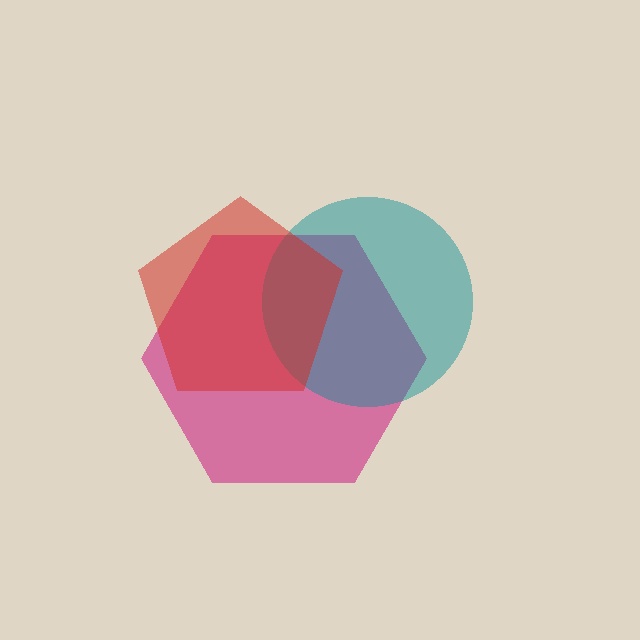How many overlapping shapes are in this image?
There are 3 overlapping shapes in the image.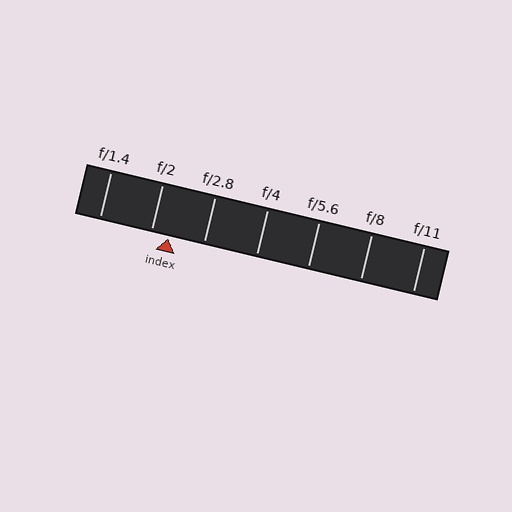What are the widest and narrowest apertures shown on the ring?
The widest aperture shown is f/1.4 and the narrowest is f/11.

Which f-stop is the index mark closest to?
The index mark is closest to f/2.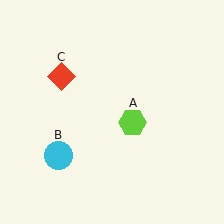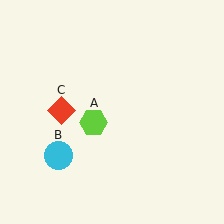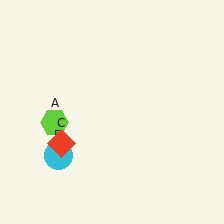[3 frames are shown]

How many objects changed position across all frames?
2 objects changed position: lime hexagon (object A), red diamond (object C).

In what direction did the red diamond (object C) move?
The red diamond (object C) moved down.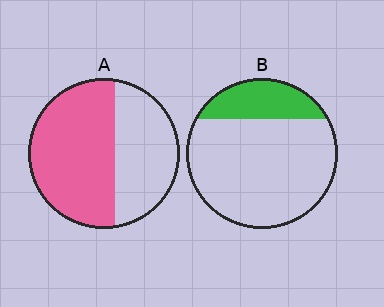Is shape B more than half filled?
No.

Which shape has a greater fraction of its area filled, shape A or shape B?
Shape A.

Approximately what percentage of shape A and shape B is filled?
A is approximately 60% and B is approximately 20%.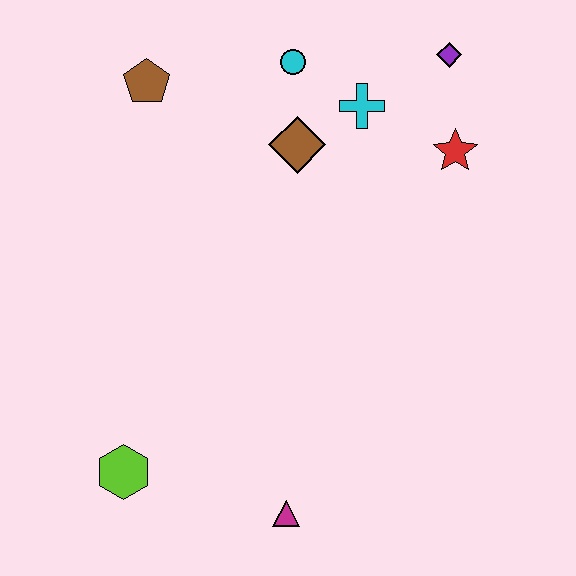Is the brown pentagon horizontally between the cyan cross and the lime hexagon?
Yes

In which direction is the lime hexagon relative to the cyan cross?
The lime hexagon is below the cyan cross.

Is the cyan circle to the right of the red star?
No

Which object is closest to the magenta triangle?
The lime hexagon is closest to the magenta triangle.